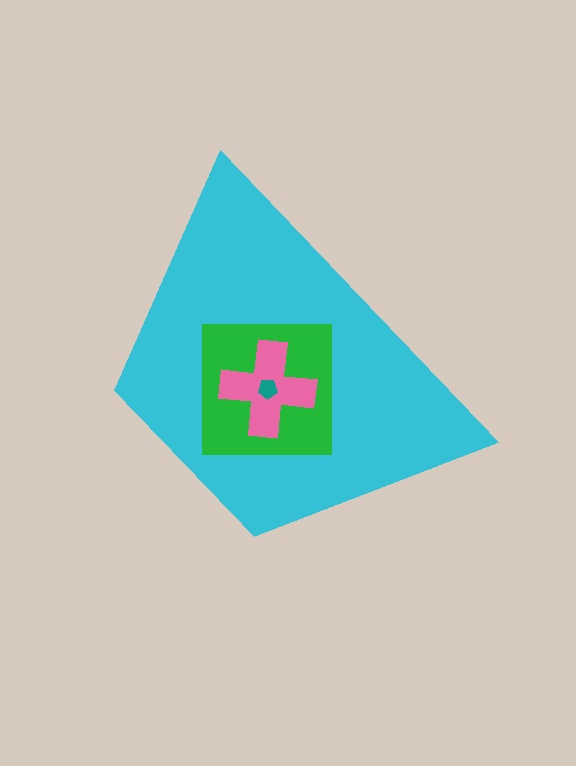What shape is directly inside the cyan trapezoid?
The green square.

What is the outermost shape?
The cyan trapezoid.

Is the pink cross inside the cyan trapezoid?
Yes.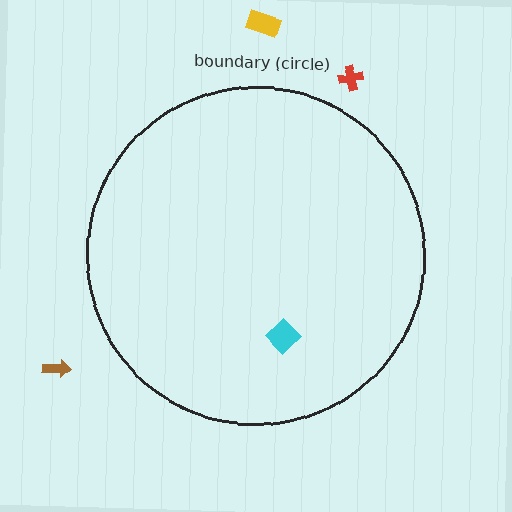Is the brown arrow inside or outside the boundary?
Outside.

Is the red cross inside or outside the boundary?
Outside.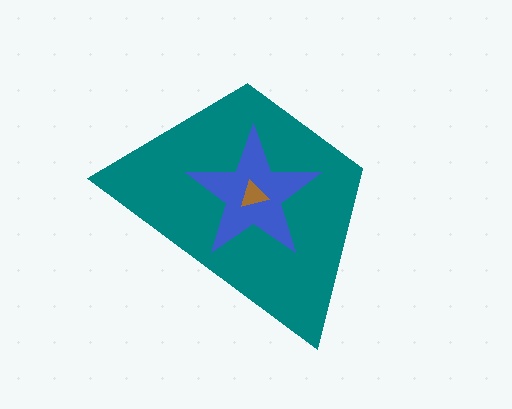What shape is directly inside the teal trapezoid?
The blue star.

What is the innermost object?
The brown triangle.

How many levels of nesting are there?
3.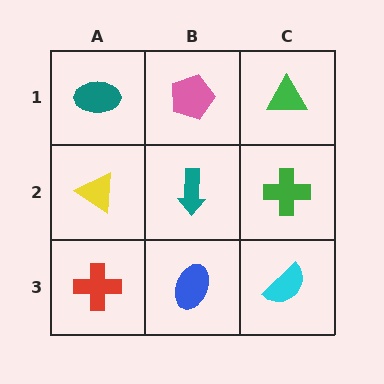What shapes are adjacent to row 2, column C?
A green triangle (row 1, column C), a cyan semicircle (row 3, column C), a teal arrow (row 2, column B).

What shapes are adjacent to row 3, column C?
A green cross (row 2, column C), a blue ellipse (row 3, column B).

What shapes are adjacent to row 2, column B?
A pink pentagon (row 1, column B), a blue ellipse (row 3, column B), a yellow triangle (row 2, column A), a green cross (row 2, column C).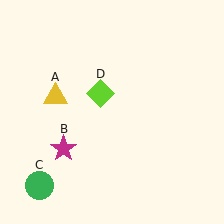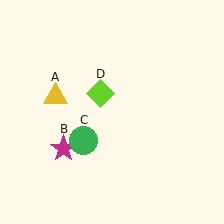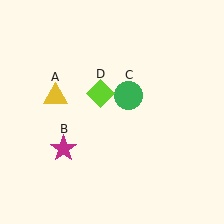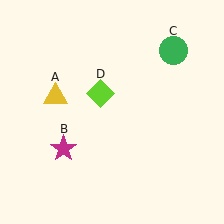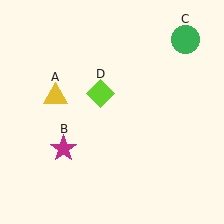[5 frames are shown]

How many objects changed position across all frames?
1 object changed position: green circle (object C).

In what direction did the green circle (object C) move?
The green circle (object C) moved up and to the right.